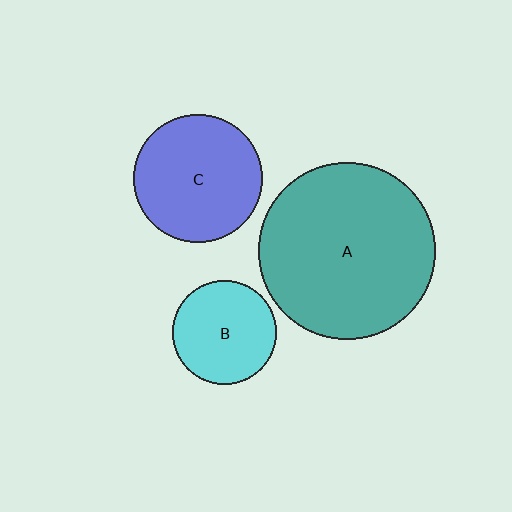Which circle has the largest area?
Circle A (teal).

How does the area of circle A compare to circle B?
Approximately 2.9 times.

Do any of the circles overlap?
No, none of the circles overlap.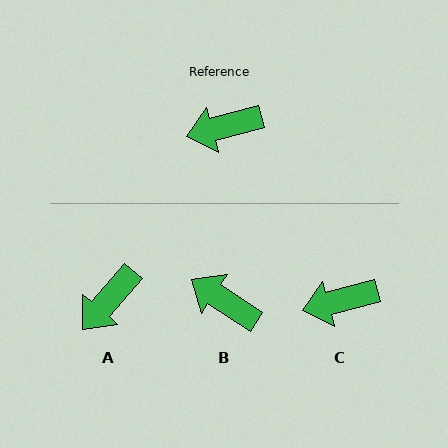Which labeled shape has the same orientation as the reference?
C.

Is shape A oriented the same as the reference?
No, it is off by about 34 degrees.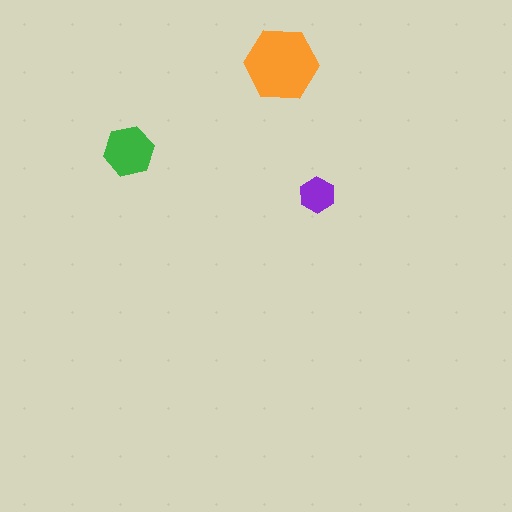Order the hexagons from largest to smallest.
the orange one, the green one, the purple one.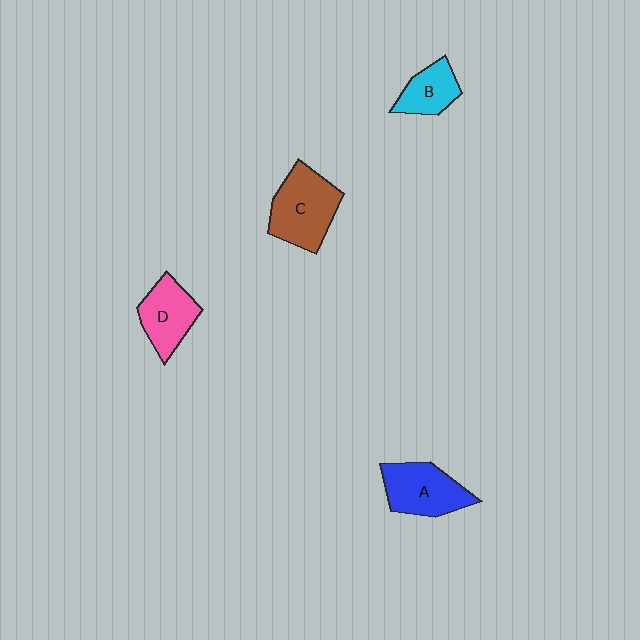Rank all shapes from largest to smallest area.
From largest to smallest: C (brown), A (blue), D (pink), B (cyan).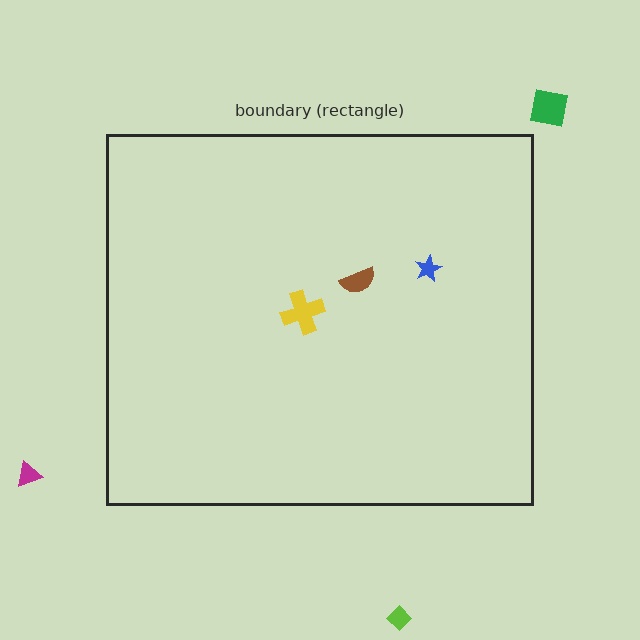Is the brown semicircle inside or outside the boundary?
Inside.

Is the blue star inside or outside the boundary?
Inside.